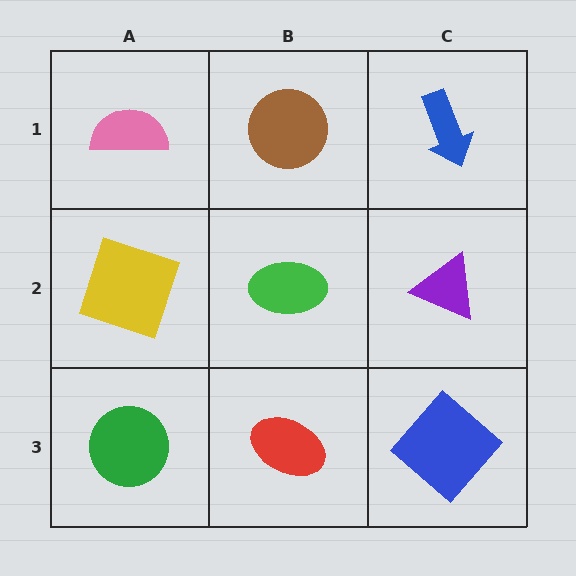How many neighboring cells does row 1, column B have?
3.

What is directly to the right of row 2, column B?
A purple triangle.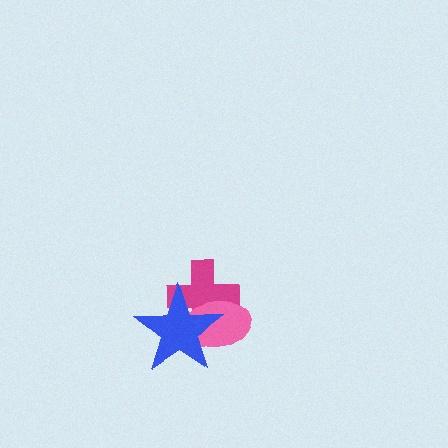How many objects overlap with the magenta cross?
2 objects overlap with the magenta cross.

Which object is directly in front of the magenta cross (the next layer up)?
The pink ellipse is directly in front of the magenta cross.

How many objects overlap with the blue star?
2 objects overlap with the blue star.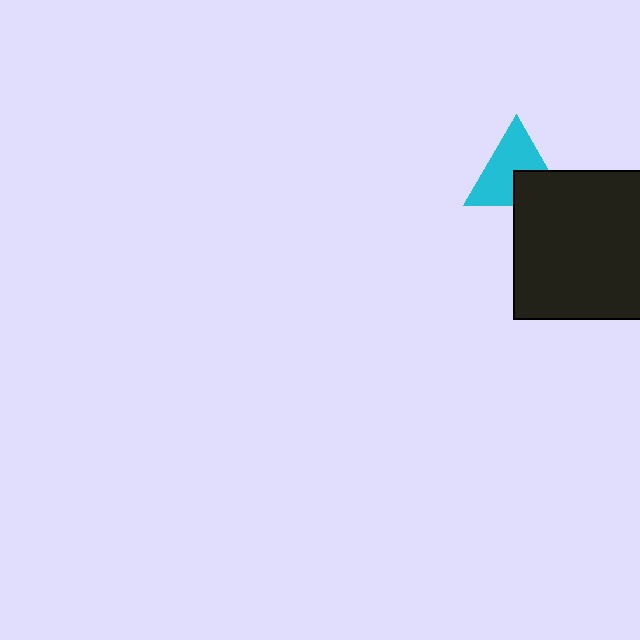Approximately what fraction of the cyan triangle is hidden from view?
Roughly 33% of the cyan triangle is hidden behind the black square.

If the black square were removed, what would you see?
You would see the complete cyan triangle.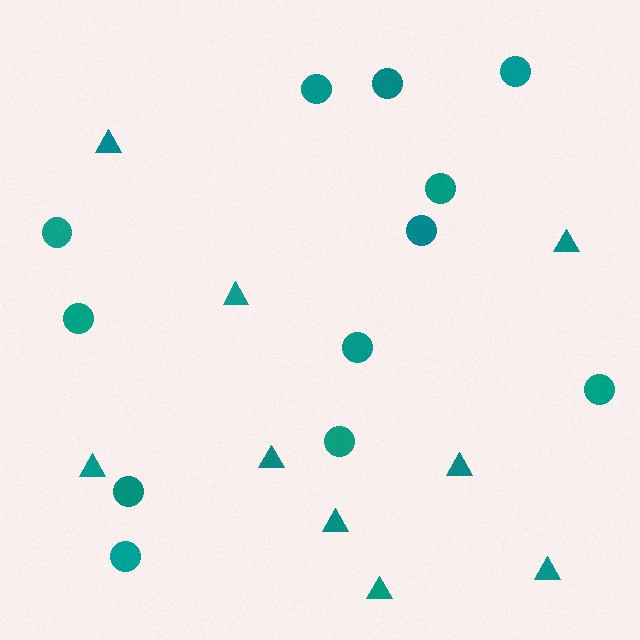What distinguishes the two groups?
There are 2 groups: one group of triangles (9) and one group of circles (12).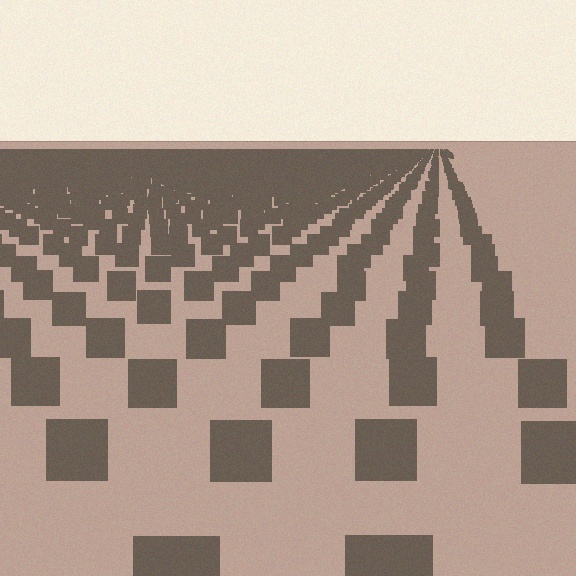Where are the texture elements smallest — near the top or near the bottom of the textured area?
Near the top.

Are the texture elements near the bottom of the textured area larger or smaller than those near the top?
Larger. Near the bottom, elements are closer to the viewer and appear at a bigger on-screen size.